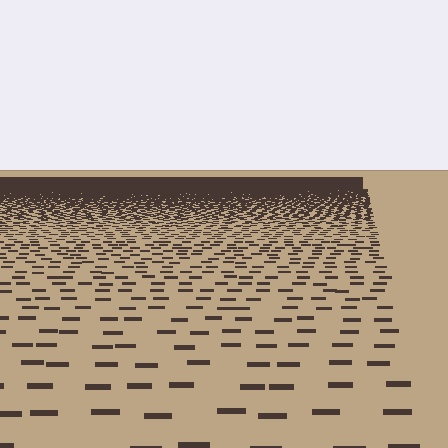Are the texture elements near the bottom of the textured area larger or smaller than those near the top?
Larger. Near the bottom, elements are closer to the viewer and appear at a bigger on-screen size.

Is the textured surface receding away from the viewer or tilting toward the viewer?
The surface is receding away from the viewer. Texture elements get smaller and denser toward the top.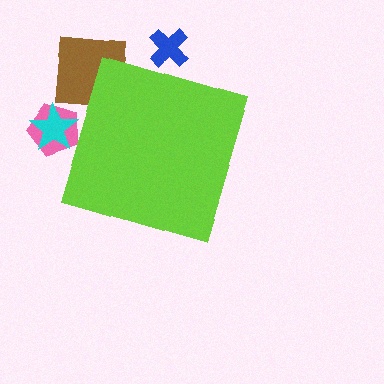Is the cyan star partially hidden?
Yes, the cyan star is partially hidden behind the lime diamond.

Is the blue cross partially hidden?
Yes, the blue cross is partially hidden behind the lime diamond.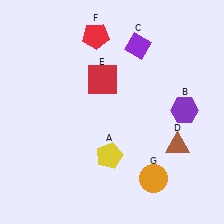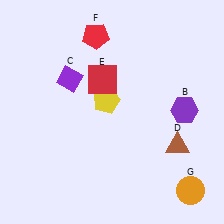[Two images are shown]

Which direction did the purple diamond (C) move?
The purple diamond (C) moved left.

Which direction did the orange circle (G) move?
The orange circle (G) moved right.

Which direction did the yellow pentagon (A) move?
The yellow pentagon (A) moved up.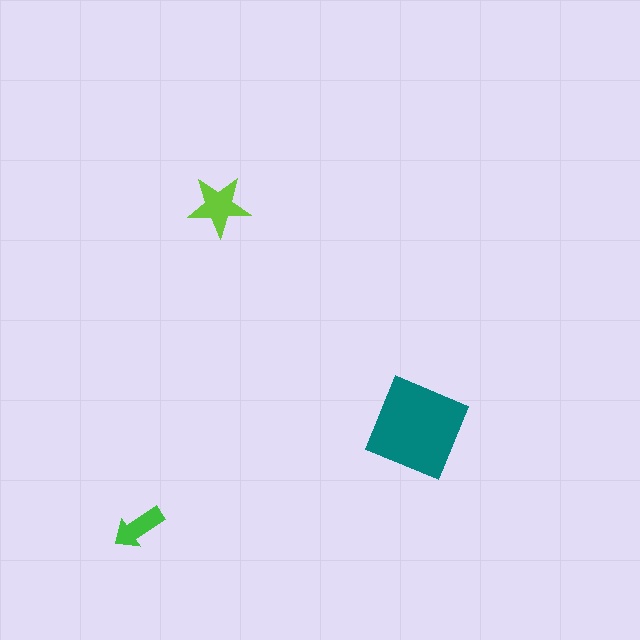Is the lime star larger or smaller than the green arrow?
Larger.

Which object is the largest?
The teal diamond.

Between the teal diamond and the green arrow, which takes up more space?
The teal diamond.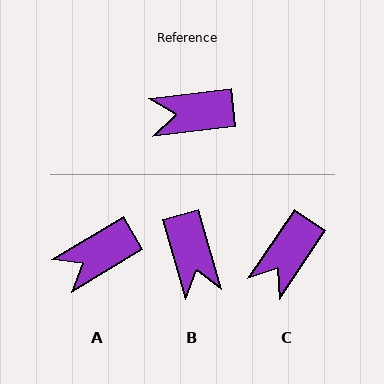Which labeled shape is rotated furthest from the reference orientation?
B, about 99 degrees away.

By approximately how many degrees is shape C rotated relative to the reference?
Approximately 49 degrees counter-clockwise.